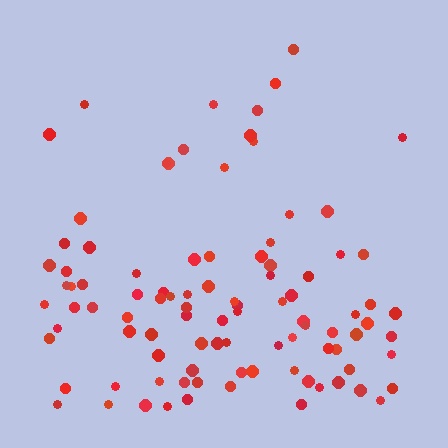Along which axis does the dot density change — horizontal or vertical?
Vertical.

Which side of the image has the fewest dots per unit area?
The top.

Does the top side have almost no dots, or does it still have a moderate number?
Still a moderate number, just noticeably fewer than the bottom.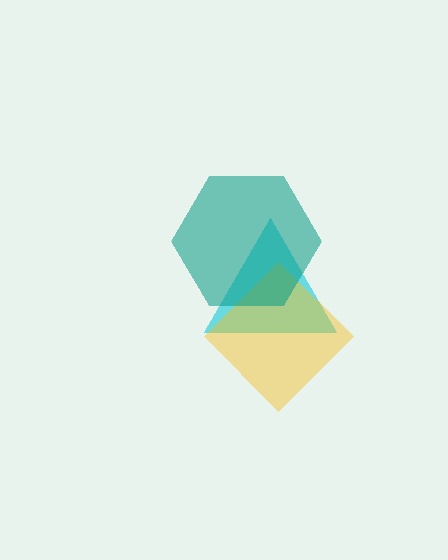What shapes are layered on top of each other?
The layered shapes are: a cyan triangle, a yellow diamond, a teal hexagon.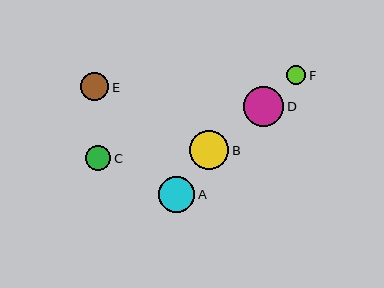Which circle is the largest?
Circle D is the largest with a size of approximately 40 pixels.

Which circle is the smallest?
Circle F is the smallest with a size of approximately 19 pixels.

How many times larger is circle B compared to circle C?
Circle B is approximately 1.5 times the size of circle C.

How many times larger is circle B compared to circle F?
Circle B is approximately 2.0 times the size of circle F.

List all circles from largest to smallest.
From largest to smallest: D, B, A, E, C, F.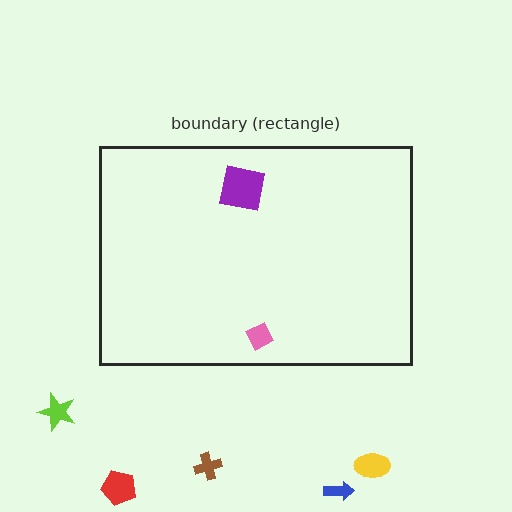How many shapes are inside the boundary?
2 inside, 5 outside.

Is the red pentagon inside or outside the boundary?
Outside.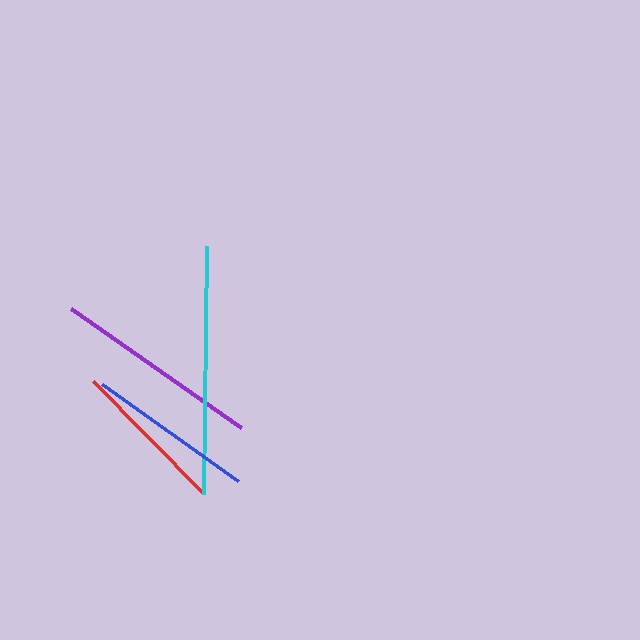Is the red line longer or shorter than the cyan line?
The cyan line is longer than the red line.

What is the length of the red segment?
The red segment is approximately 156 pixels long.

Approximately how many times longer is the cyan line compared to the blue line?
The cyan line is approximately 1.5 times the length of the blue line.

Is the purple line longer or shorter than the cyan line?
The cyan line is longer than the purple line.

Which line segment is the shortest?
The red line is the shortest at approximately 156 pixels.